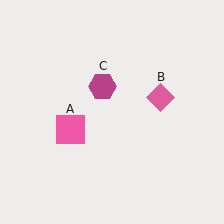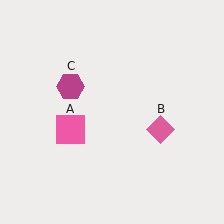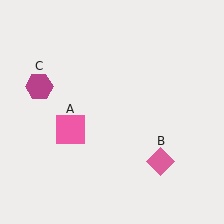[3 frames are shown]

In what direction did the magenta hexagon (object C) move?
The magenta hexagon (object C) moved left.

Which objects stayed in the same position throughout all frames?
Pink square (object A) remained stationary.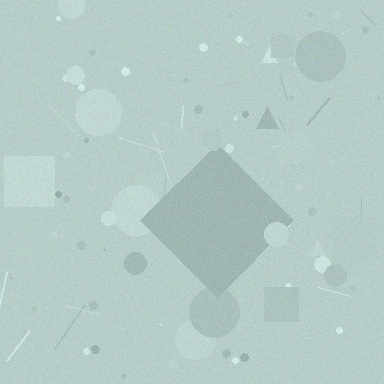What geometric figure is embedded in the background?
A diamond is embedded in the background.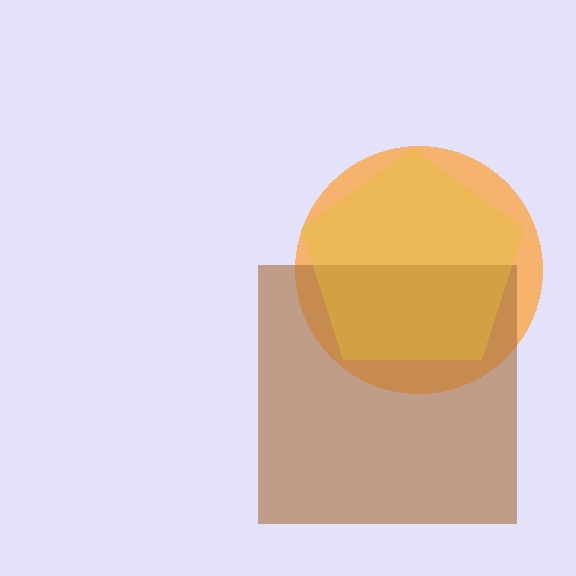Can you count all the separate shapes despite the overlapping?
Yes, there are 3 separate shapes.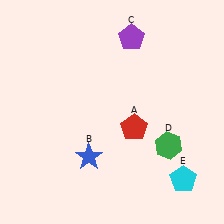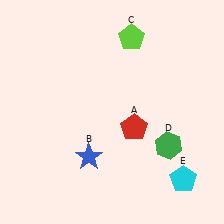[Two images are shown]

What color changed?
The pentagon (C) changed from purple in Image 1 to lime in Image 2.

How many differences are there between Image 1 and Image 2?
There is 1 difference between the two images.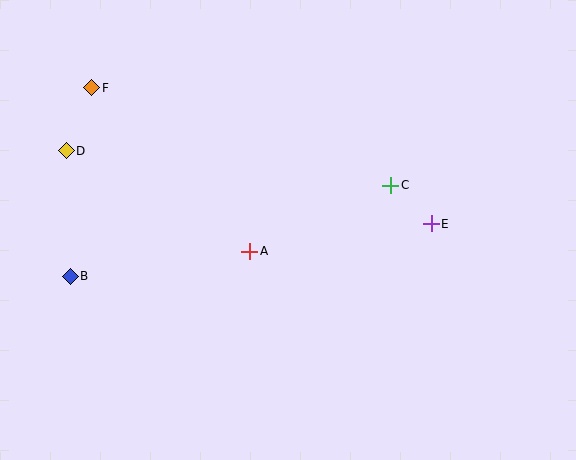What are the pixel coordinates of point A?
Point A is at (250, 251).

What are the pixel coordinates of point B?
Point B is at (70, 276).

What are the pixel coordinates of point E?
Point E is at (431, 224).